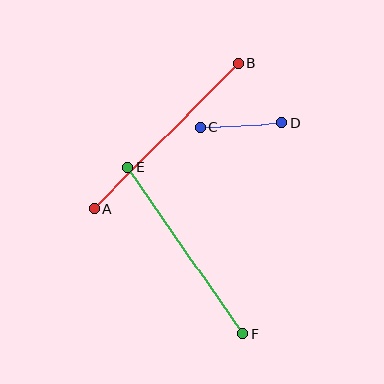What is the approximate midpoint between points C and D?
The midpoint is at approximately (241, 125) pixels.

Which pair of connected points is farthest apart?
Points A and B are farthest apart.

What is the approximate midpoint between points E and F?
The midpoint is at approximately (185, 250) pixels.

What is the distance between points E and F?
The distance is approximately 202 pixels.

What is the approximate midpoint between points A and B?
The midpoint is at approximately (166, 136) pixels.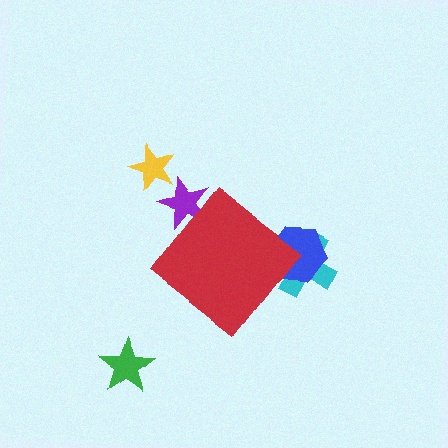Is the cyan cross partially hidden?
Yes, the cyan cross is partially hidden behind the red diamond.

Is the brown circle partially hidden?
Yes, the brown circle is partially hidden behind the red diamond.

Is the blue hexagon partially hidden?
Yes, the blue hexagon is partially hidden behind the red diamond.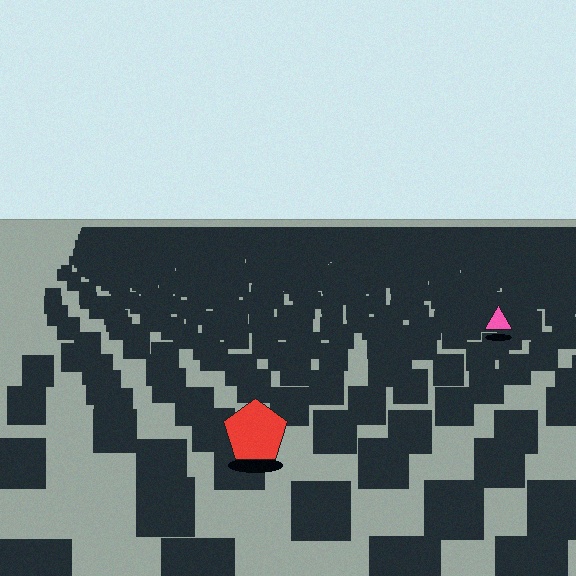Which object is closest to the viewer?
The red pentagon is closest. The texture marks near it are larger and more spread out.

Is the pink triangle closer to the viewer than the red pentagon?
No. The red pentagon is closer — you can tell from the texture gradient: the ground texture is coarser near it.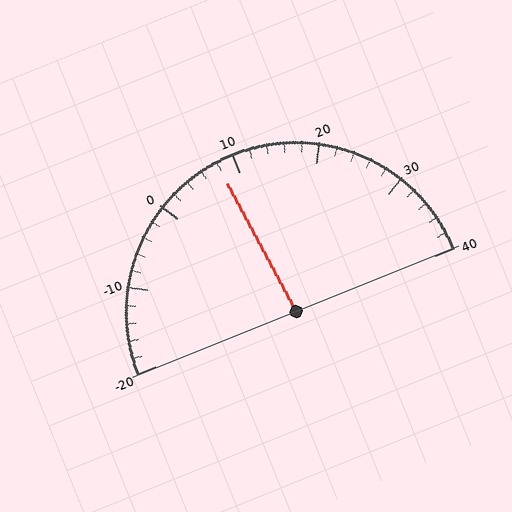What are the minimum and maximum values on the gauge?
The gauge ranges from -20 to 40.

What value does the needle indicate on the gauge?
The needle indicates approximately 8.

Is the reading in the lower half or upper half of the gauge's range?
The reading is in the lower half of the range (-20 to 40).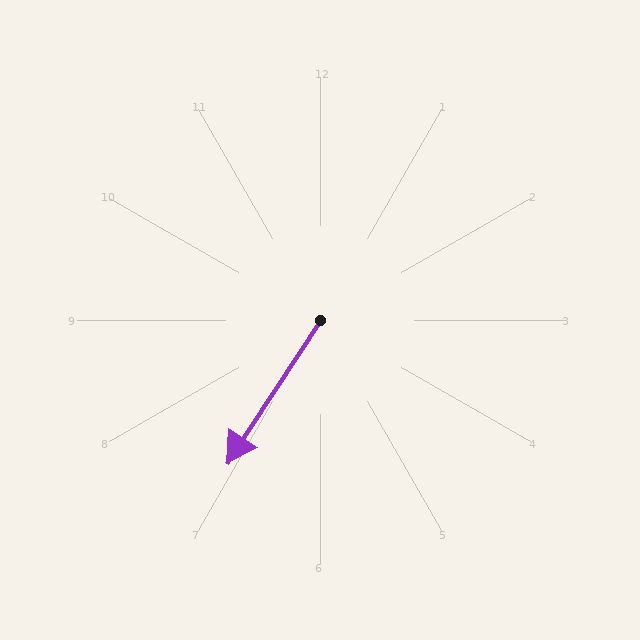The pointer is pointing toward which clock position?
Roughly 7 o'clock.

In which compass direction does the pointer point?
Southwest.